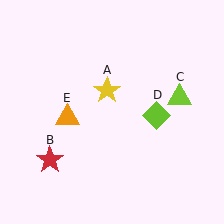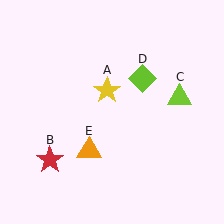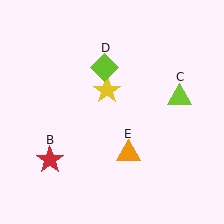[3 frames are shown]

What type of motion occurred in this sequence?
The lime diamond (object D), orange triangle (object E) rotated counterclockwise around the center of the scene.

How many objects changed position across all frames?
2 objects changed position: lime diamond (object D), orange triangle (object E).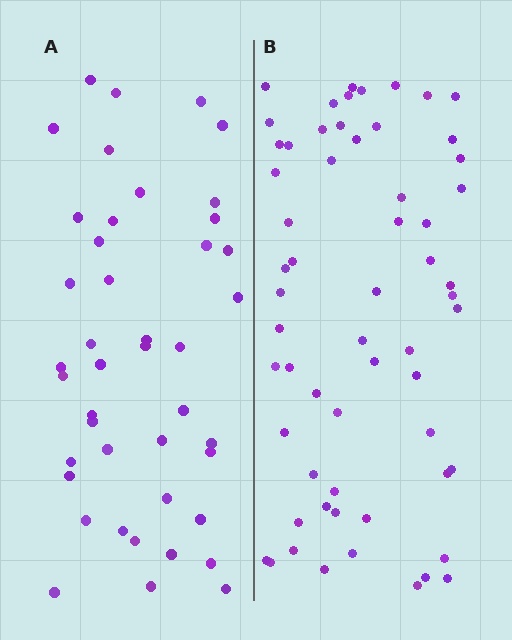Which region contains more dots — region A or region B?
Region B (the right region) has more dots.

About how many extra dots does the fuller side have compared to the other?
Region B has approximately 15 more dots than region A.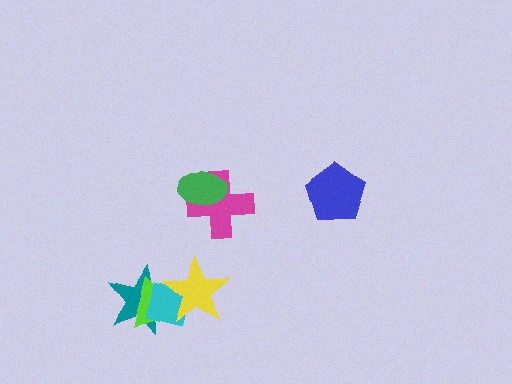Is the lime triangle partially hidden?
Yes, it is partially covered by another shape.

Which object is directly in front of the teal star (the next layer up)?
The lime triangle is directly in front of the teal star.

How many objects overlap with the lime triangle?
3 objects overlap with the lime triangle.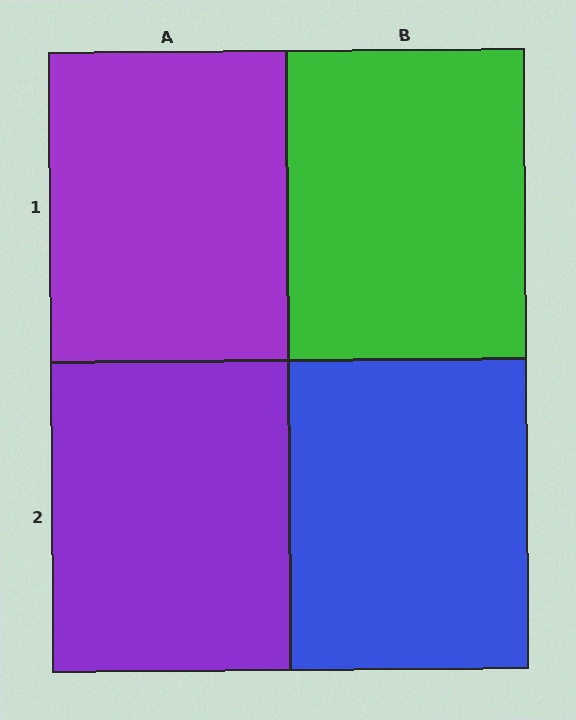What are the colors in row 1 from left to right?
Purple, green.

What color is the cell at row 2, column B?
Blue.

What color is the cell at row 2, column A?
Purple.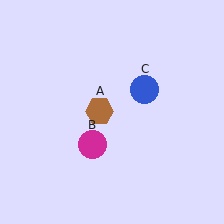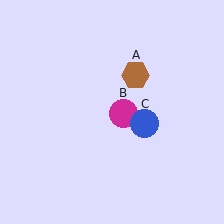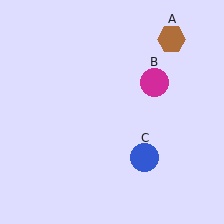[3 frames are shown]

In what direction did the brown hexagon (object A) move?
The brown hexagon (object A) moved up and to the right.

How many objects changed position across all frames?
3 objects changed position: brown hexagon (object A), magenta circle (object B), blue circle (object C).